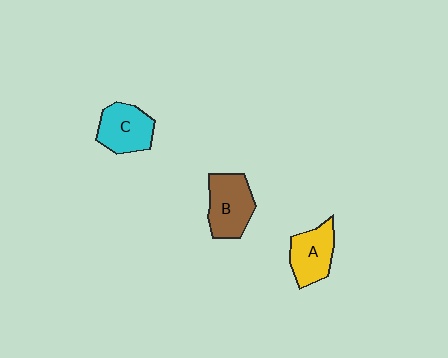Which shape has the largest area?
Shape B (brown).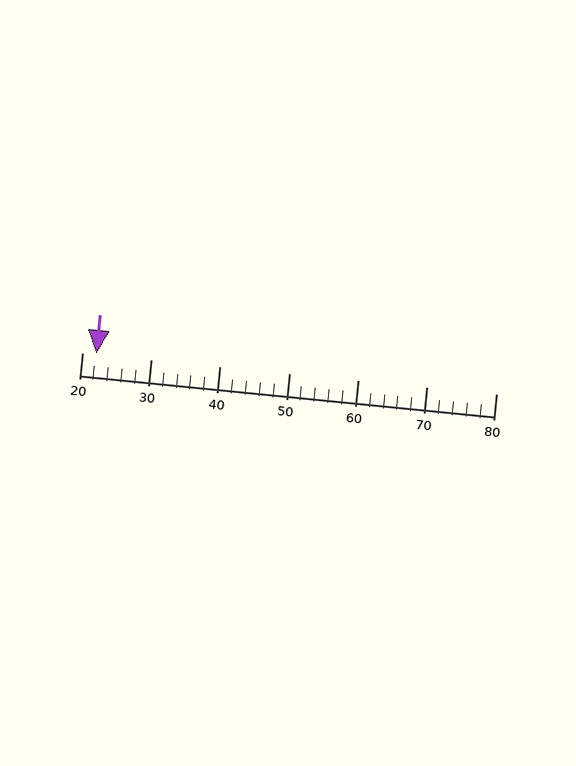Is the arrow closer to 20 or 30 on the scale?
The arrow is closer to 20.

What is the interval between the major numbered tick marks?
The major tick marks are spaced 10 units apart.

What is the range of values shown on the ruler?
The ruler shows values from 20 to 80.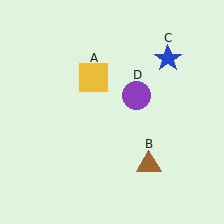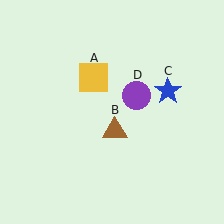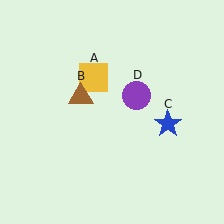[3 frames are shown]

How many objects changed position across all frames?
2 objects changed position: brown triangle (object B), blue star (object C).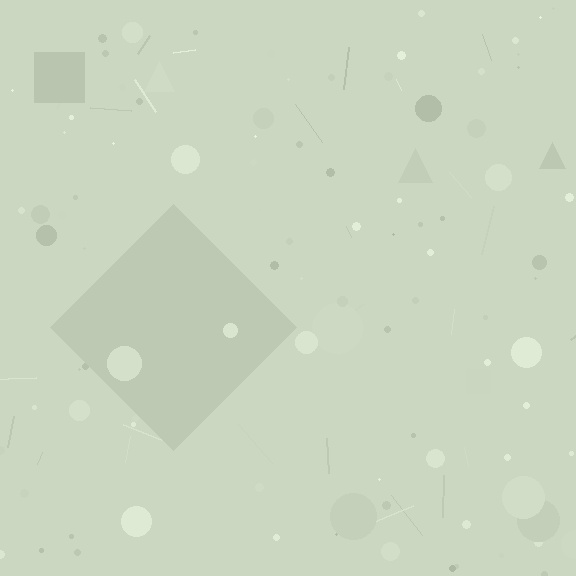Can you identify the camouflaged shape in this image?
The camouflaged shape is a diamond.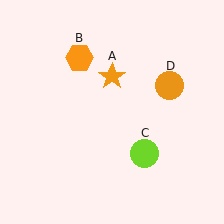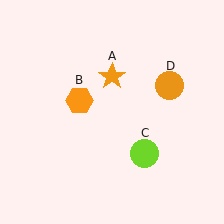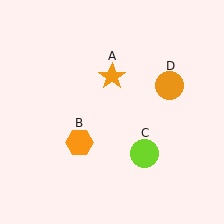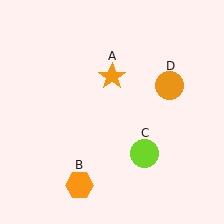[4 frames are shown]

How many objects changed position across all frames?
1 object changed position: orange hexagon (object B).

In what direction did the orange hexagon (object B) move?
The orange hexagon (object B) moved down.